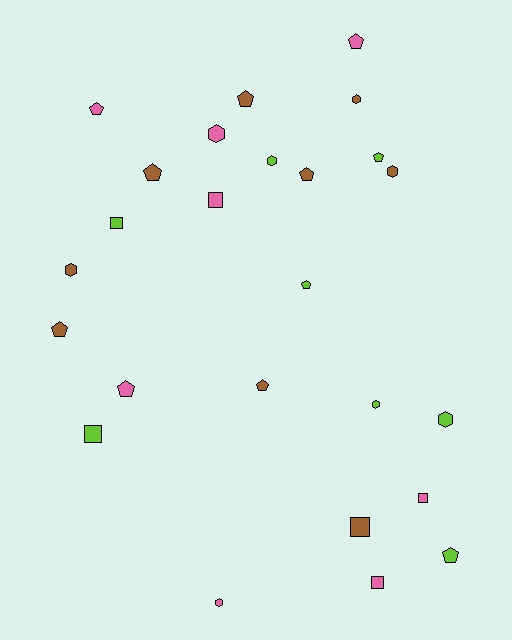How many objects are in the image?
There are 25 objects.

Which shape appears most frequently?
Pentagon, with 11 objects.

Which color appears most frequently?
Brown, with 9 objects.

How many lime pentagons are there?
There are 3 lime pentagons.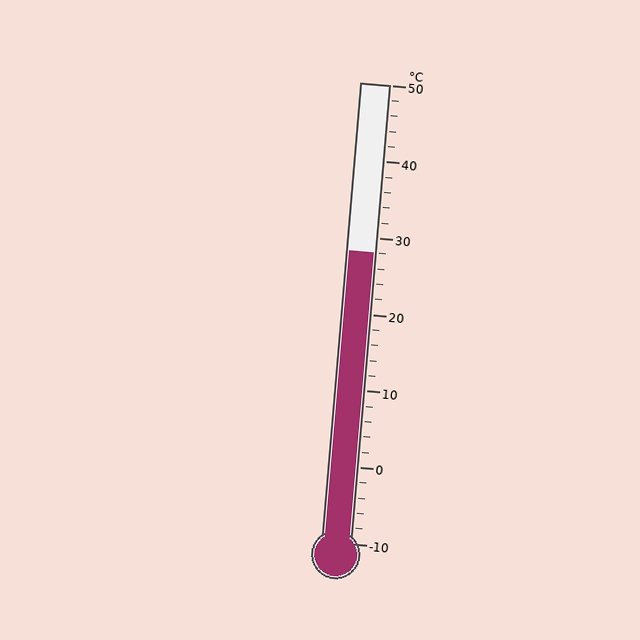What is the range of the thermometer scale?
The thermometer scale ranges from -10°C to 50°C.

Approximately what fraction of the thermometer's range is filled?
The thermometer is filled to approximately 65% of its range.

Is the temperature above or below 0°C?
The temperature is above 0°C.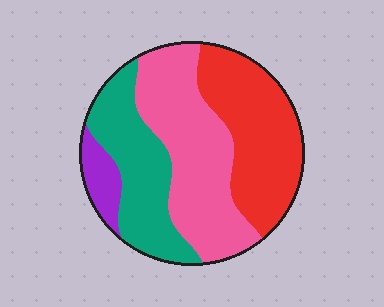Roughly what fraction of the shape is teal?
Teal covers 26% of the shape.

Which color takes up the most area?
Pink, at roughly 35%.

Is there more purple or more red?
Red.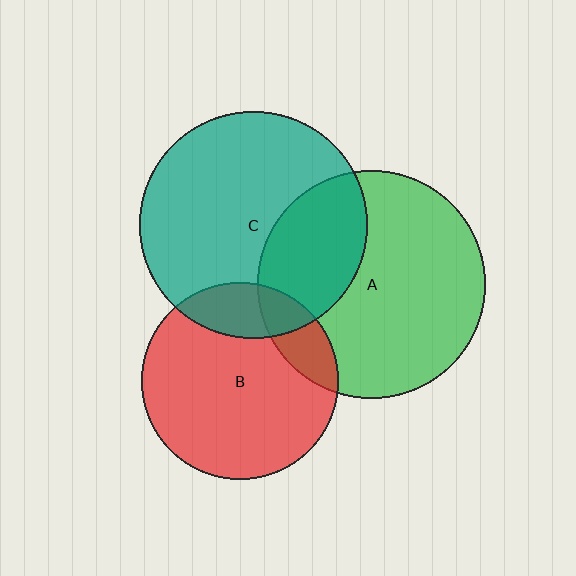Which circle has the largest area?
Circle A (green).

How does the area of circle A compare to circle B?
Approximately 1.3 times.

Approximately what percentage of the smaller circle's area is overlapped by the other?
Approximately 30%.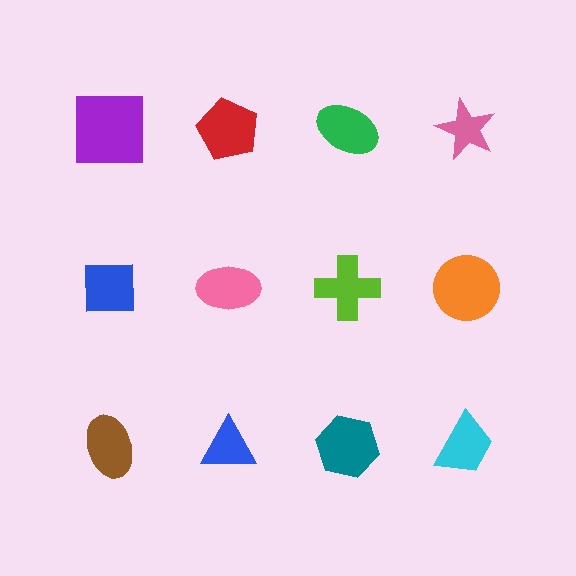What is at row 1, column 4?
A pink star.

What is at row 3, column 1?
A brown ellipse.